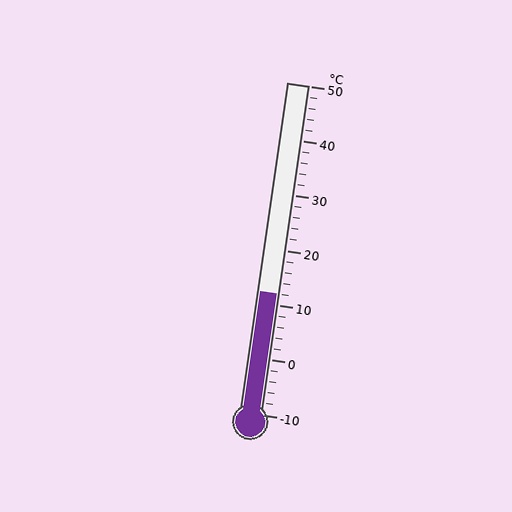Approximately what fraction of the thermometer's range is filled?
The thermometer is filled to approximately 35% of its range.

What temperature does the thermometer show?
The thermometer shows approximately 12°C.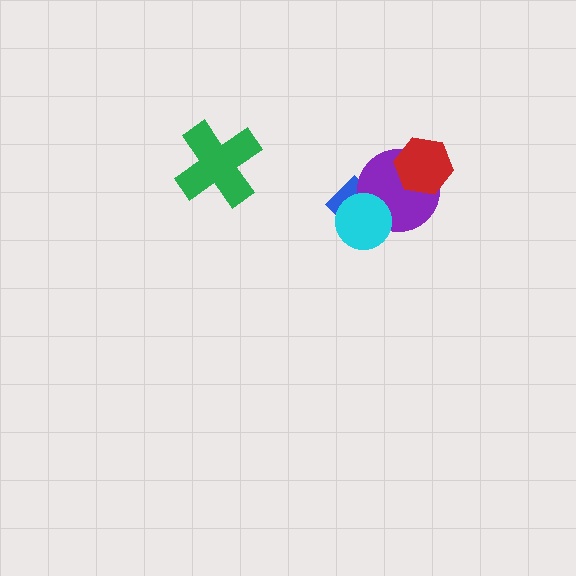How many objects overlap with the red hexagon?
1 object overlaps with the red hexagon.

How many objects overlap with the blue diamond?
2 objects overlap with the blue diamond.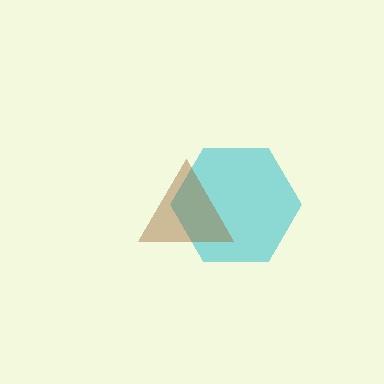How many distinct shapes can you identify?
There are 2 distinct shapes: a cyan hexagon, a brown triangle.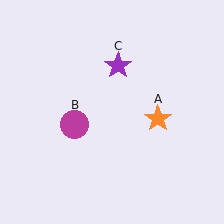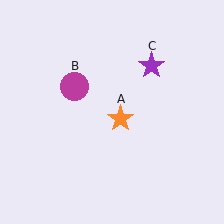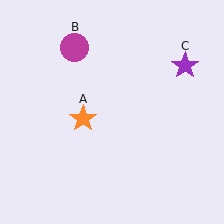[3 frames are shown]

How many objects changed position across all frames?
3 objects changed position: orange star (object A), magenta circle (object B), purple star (object C).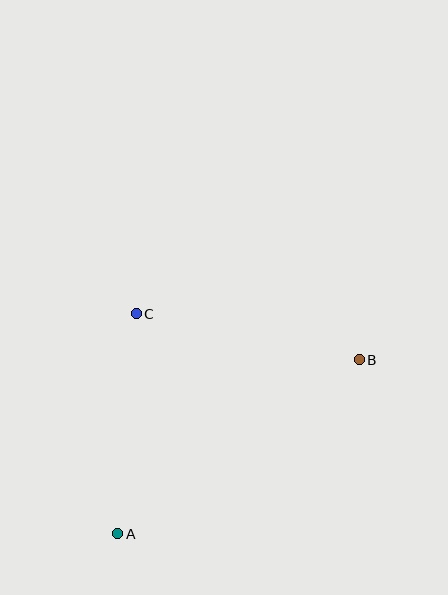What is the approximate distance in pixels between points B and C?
The distance between B and C is approximately 228 pixels.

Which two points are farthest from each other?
Points A and B are farthest from each other.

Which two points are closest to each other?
Points A and C are closest to each other.